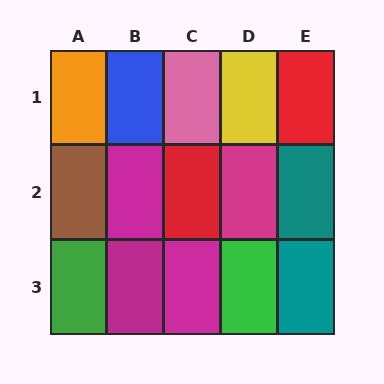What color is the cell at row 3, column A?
Green.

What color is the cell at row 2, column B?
Magenta.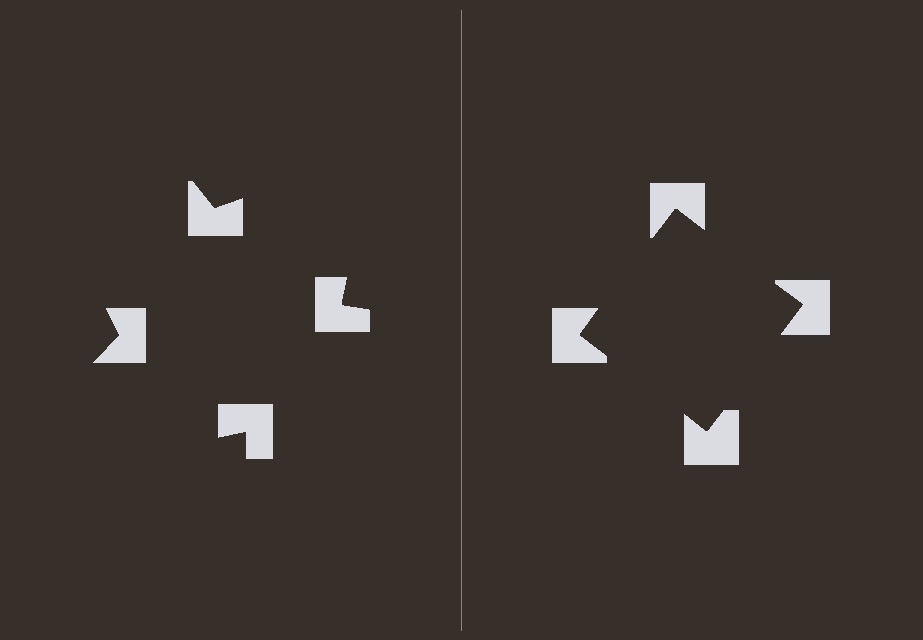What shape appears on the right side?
An illusory square.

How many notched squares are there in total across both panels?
8 — 4 on each side.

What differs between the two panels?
The notched squares are positioned identically on both sides; only the wedge orientations differ. On the right they align to a square; on the left they are misaligned.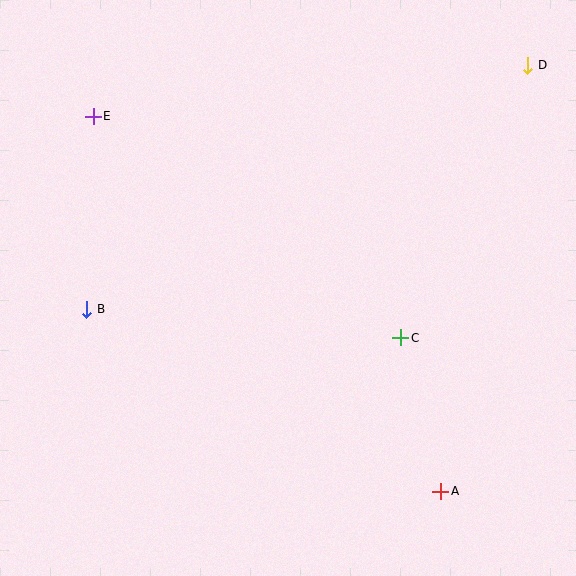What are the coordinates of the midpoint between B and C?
The midpoint between B and C is at (244, 323).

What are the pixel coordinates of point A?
Point A is at (441, 491).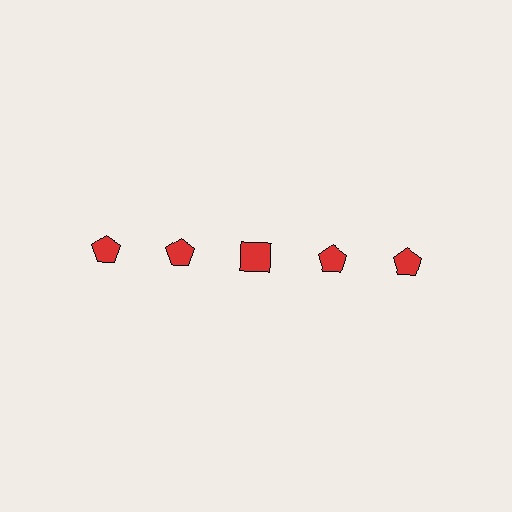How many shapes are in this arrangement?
There are 5 shapes arranged in a grid pattern.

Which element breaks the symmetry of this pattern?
The red square in the top row, center column breaks the symmetry. All other shapes are red pentagons.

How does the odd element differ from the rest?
It has a different shape: square instead of pentagon.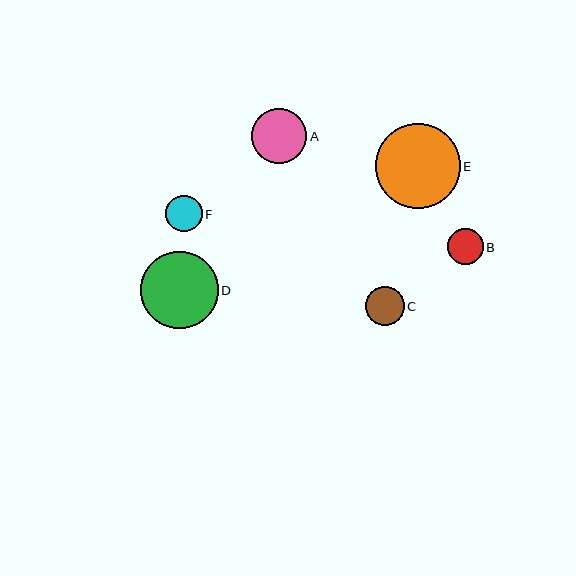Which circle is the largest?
Circle E is the largest with a size of approximately 85 pixels.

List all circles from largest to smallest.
From largest to smallest: E, D, A, C, F, B.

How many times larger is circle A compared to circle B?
Circle A is approximately 1.5 times the size of circle B.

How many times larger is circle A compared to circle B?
Circle A is approximately 1.5 times the size of circle B.